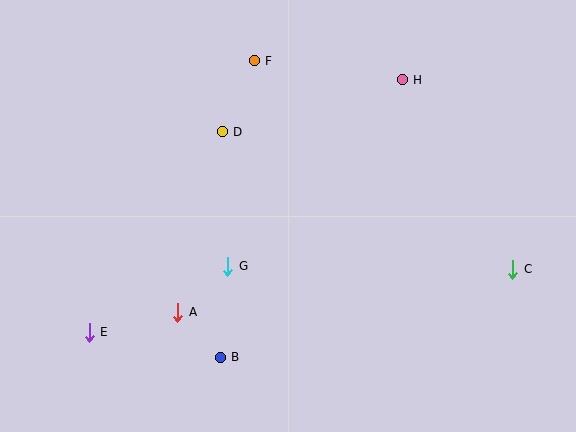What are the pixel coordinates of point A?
Point A is at (178, 312).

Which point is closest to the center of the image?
Point G at (228, 266) is closest to the center.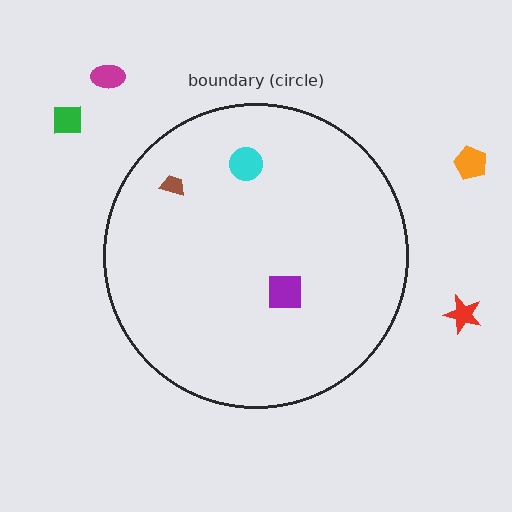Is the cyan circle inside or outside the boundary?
Inside.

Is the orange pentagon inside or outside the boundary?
Outside.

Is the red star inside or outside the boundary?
Outside.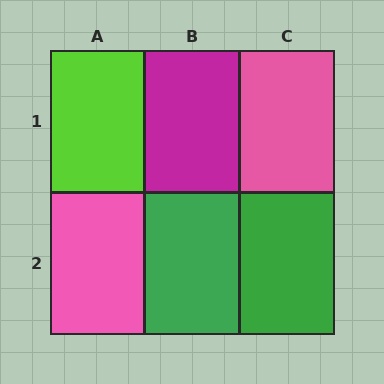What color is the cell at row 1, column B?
Magenta.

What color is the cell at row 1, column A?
Lime.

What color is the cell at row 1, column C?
Pink.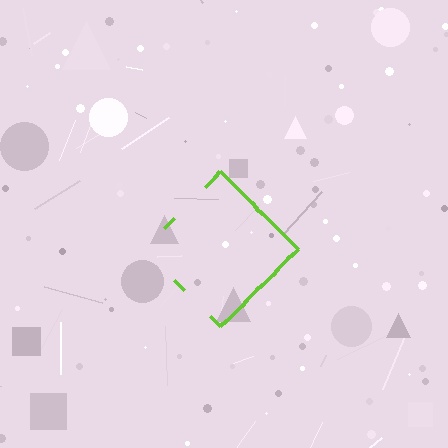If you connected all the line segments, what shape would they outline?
They would outline a diamond.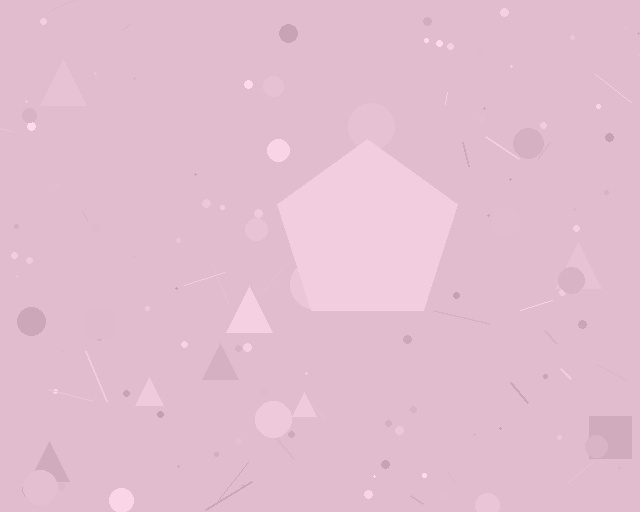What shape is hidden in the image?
A pentagon is hidden in the image.